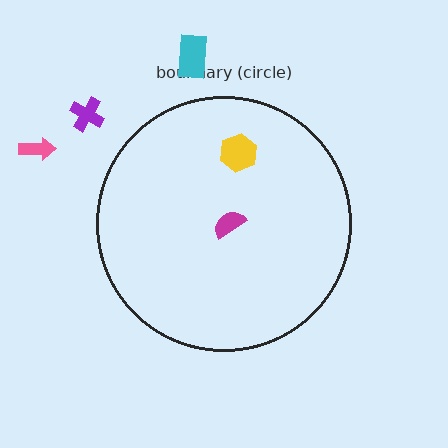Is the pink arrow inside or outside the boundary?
Outside.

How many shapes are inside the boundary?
2 inside, 3 outside.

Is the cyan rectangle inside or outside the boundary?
Outside.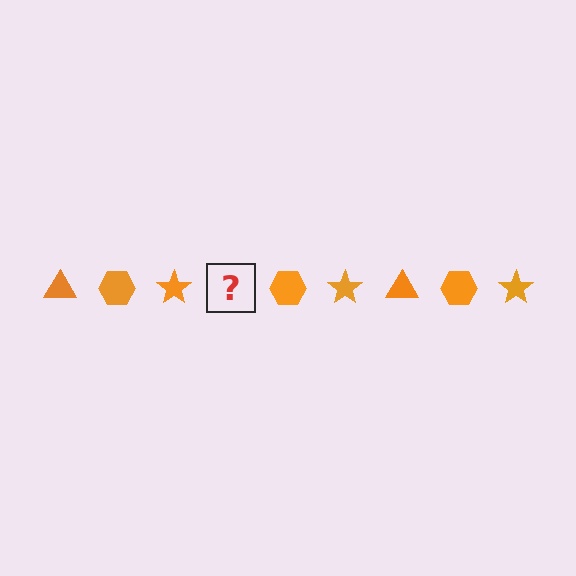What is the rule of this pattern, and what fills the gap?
The rule is that the pattern cycles through triangle, hexagon, star shapes in orange. The gap should be filled with an orange triangle.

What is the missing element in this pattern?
The missing element is an orange triangle.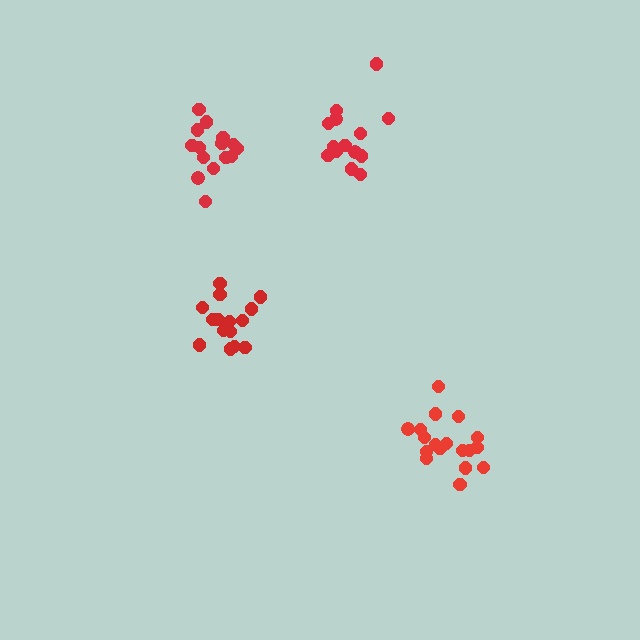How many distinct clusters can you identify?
There are 4 distinct clusters.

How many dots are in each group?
Group 1: 16 dots, Group 2: 18 dots, Group 3: 14 dots, Group 4: 15 dots (63 total).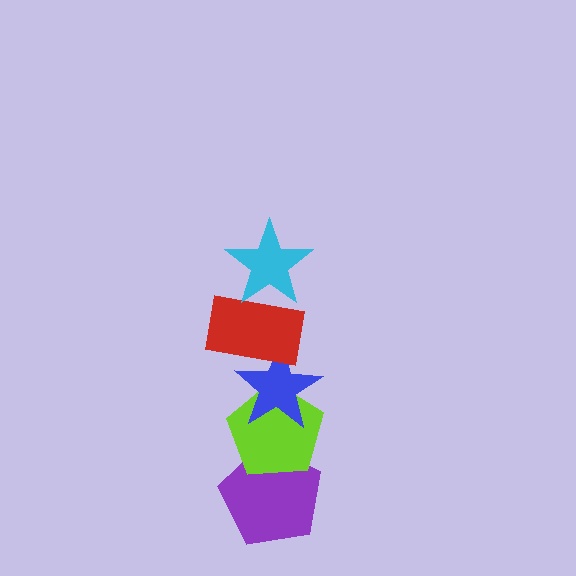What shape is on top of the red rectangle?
The cyan star is on top of the red rectangle.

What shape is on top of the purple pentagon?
The lime pentagon is on top of the purple pentagon.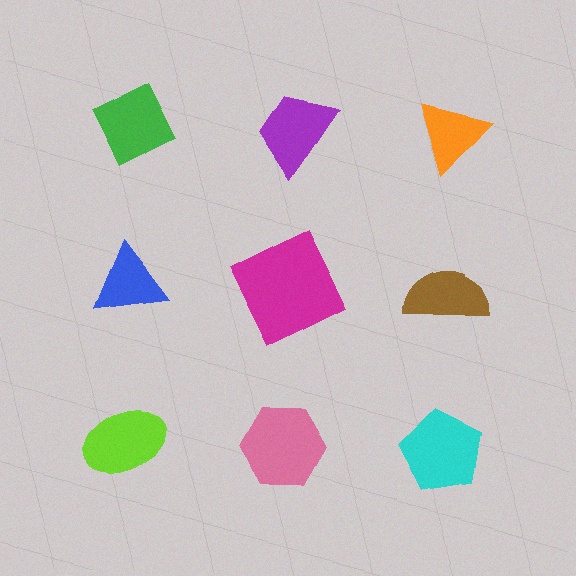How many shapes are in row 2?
3 shapes.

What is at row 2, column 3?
A brown semicircle.